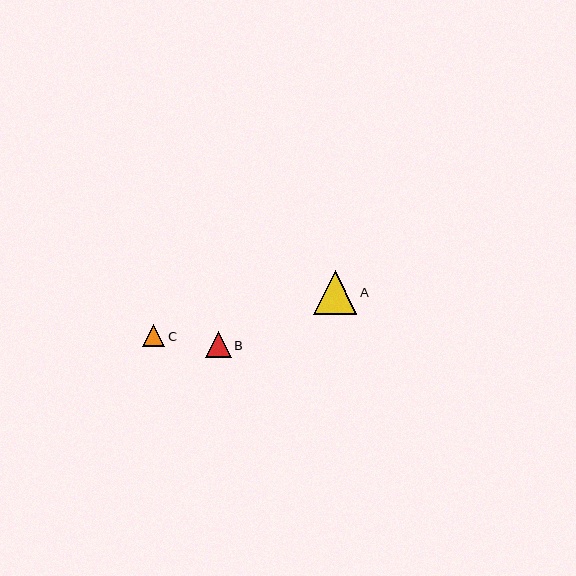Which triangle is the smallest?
Triangle C is the smallest with a size of approximately 22 pixels.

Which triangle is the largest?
Triangle A is the largest with a size of approximately 43 pixels.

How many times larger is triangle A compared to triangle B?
Triangle A is approximately 1.7 times the size of triangle B.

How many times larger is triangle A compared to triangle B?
Triangle A is approximately 1.7 times the size of triangle B.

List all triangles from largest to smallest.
From largest to smallest: A, B, C.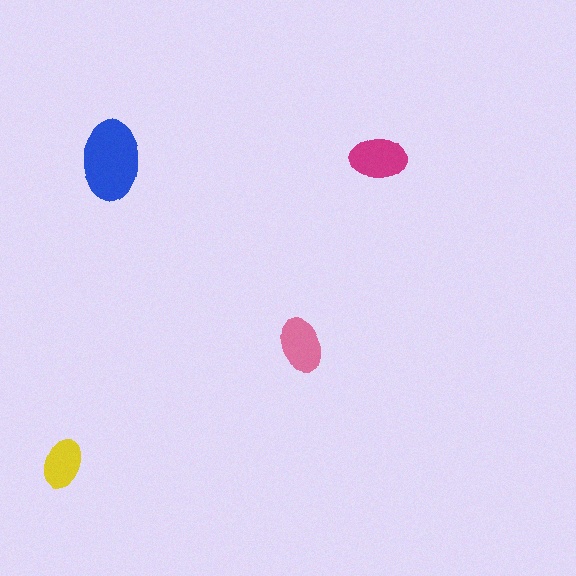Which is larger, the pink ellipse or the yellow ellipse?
The pink one.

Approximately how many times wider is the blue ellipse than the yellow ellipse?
About 1.5 times wider.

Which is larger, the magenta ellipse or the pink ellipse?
The magenta one.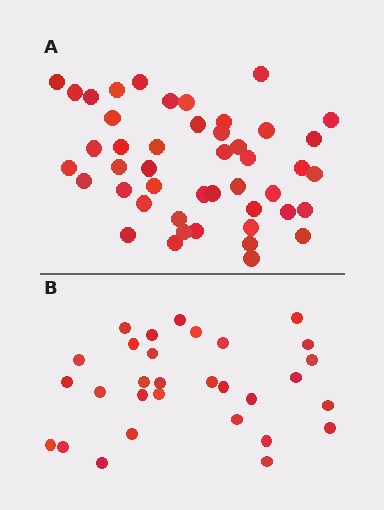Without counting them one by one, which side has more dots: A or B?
Region A (the top region) has more dots.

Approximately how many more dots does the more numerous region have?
Region A has approximately 15 more dots than region B.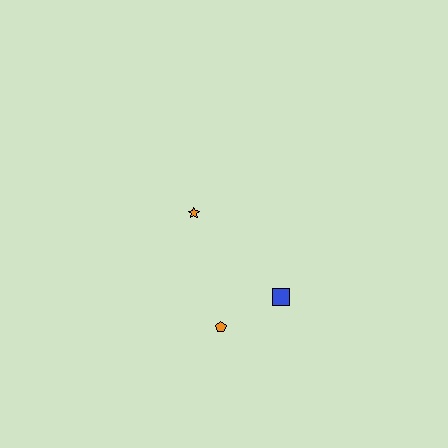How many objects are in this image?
There are 3 objects.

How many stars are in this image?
There is 1 star.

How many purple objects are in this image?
There are no purple objects.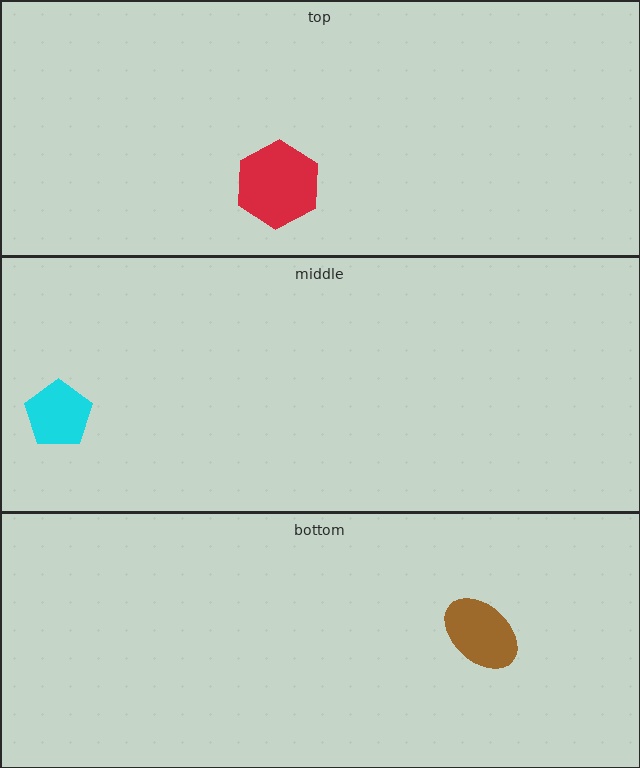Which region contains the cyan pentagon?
The middle region.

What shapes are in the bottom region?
The brown ellipse.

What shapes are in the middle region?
The cyan pentagon.